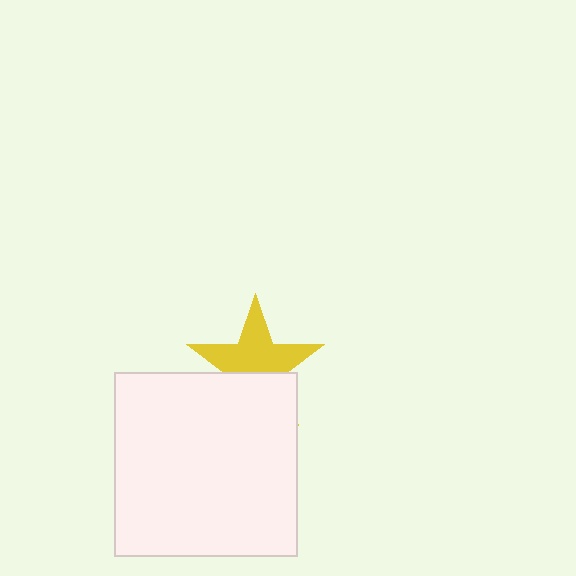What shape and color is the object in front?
The object in front is a white square.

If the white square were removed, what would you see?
You would see the complete yellow star.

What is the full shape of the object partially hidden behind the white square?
The partially hidden object is a yellow star.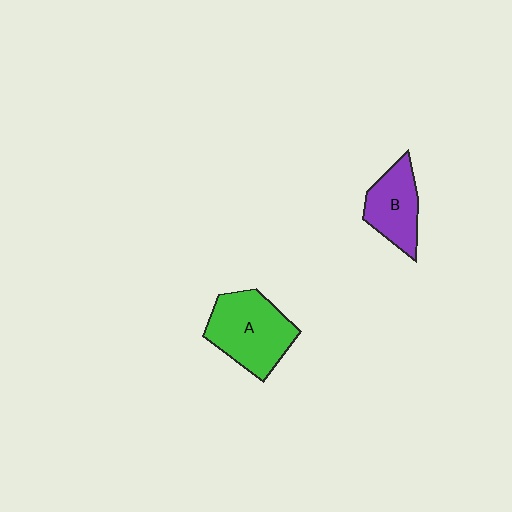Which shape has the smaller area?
Shape B (purple).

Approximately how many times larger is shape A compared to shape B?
Approximately 1.5 times.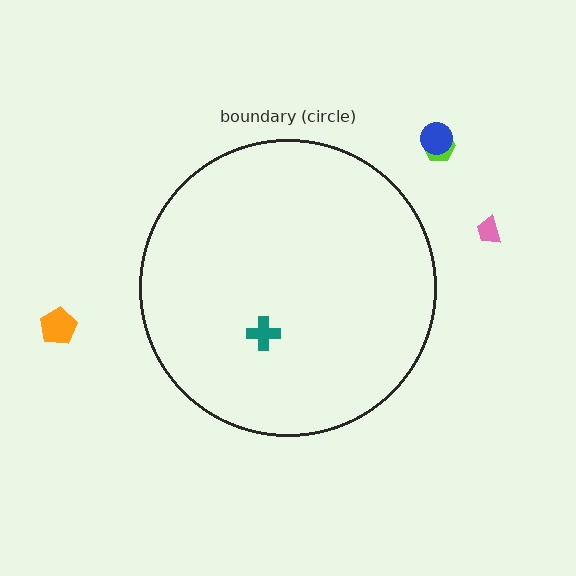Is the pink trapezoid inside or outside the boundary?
Outside.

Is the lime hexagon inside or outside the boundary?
Outside.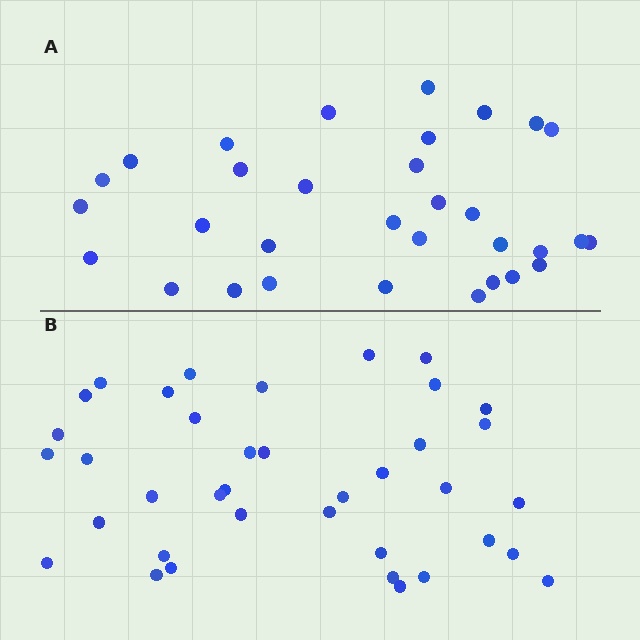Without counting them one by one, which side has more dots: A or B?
Region B (the bottom region) has more dots.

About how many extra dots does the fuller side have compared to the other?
Region B has about 6 more dots than region A.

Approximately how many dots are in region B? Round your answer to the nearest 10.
About 40 dots. (The exact count is 38, which rounds to 40.)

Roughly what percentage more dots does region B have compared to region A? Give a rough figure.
About 20% more.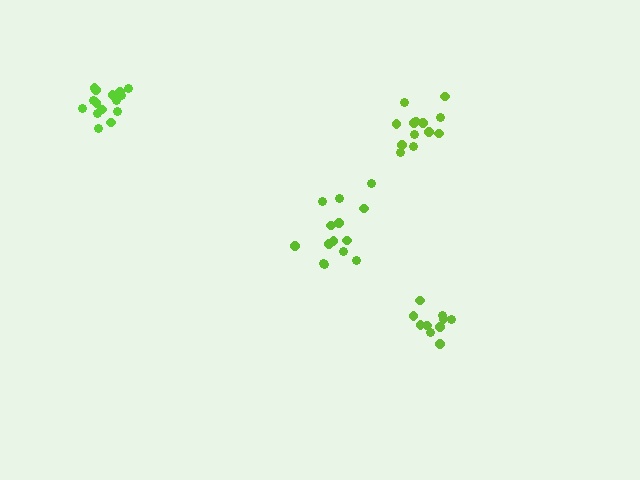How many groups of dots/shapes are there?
There are 4 groups.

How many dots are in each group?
Group 1: 15 dots, Group 2: 13 dots, Group 3: 14 dots, Group 4: 10 dots (52 total).